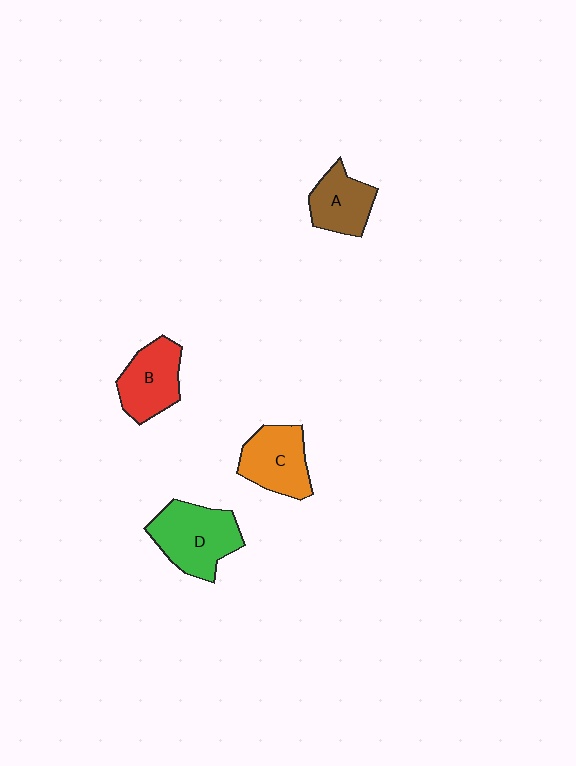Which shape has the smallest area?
Shape A (brown).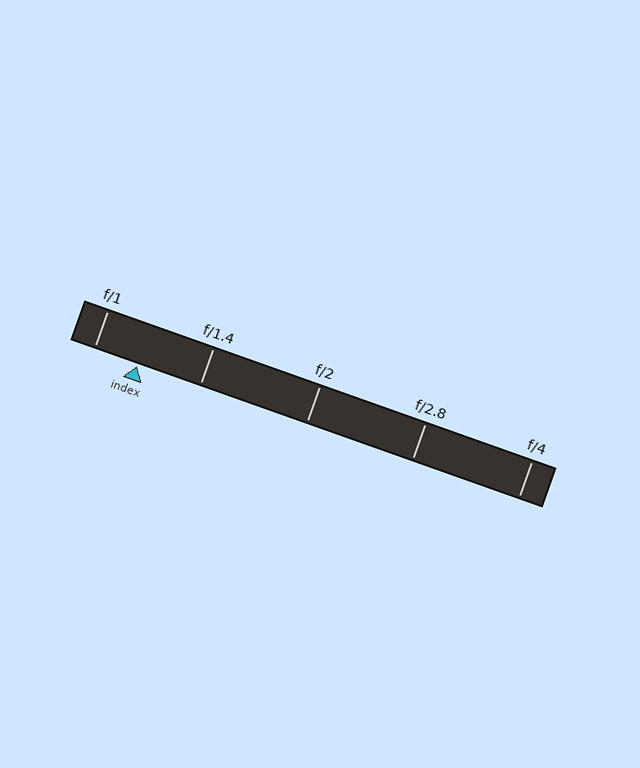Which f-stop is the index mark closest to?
The index mark is closest to f/1.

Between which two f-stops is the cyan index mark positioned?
The index mark is between f/1 and f/1.4.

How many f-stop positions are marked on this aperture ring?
There are 5 f-stop positions marked.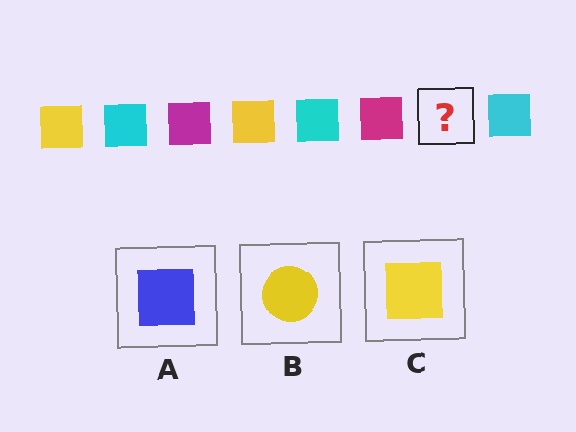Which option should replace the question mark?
Option C.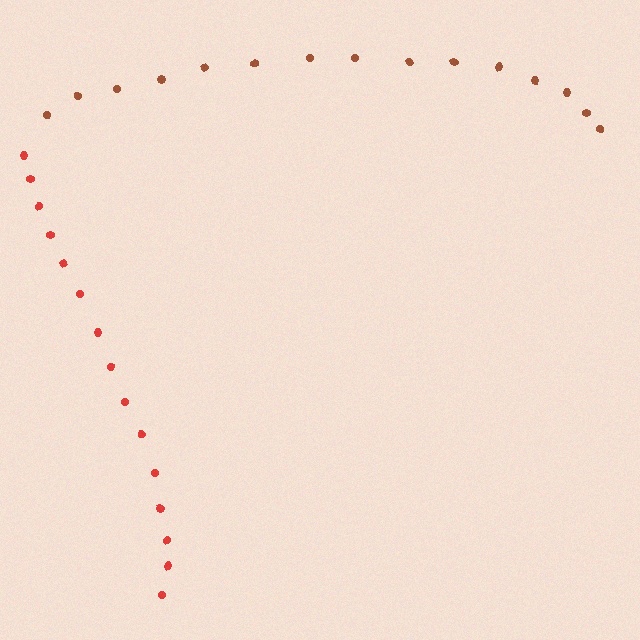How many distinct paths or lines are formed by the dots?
There are 2 distinct paths.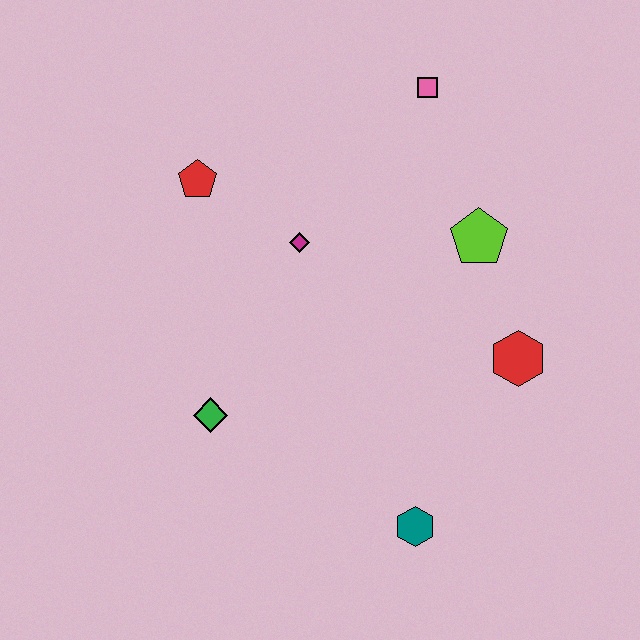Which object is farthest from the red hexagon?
The red pentagon is farthest from the red hexagon.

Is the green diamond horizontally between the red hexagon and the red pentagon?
Yes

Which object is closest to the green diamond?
The magenta diamond is closest to the green diamond.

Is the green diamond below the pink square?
Yes